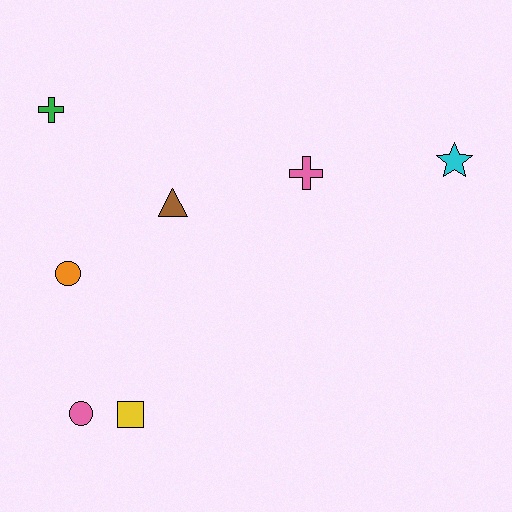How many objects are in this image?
There are 7 objects.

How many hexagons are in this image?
There are no hexagons.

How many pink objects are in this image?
There are 2 pink objects.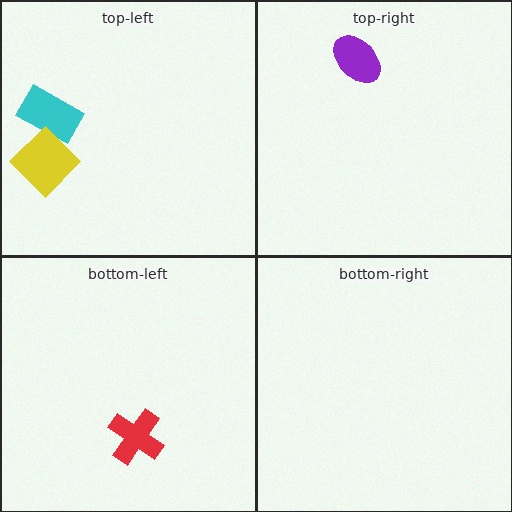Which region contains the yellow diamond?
The top-left region.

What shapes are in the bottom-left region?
The red cross.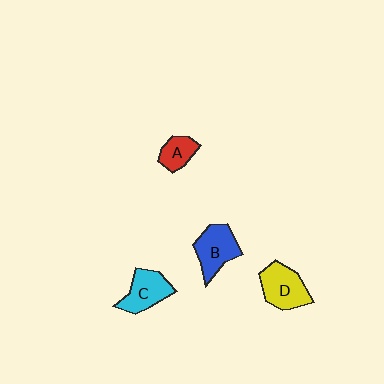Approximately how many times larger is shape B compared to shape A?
Approximately 1.7 times.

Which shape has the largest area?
Shape D (yellow).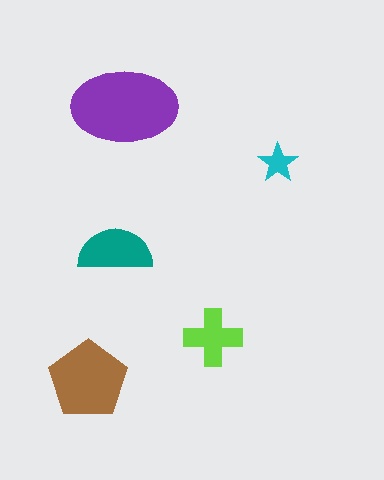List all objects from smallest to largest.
The cyan star, the lime cross, the teal semicircle, the brown pentagon, the purple ellipse.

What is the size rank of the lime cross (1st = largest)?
4th.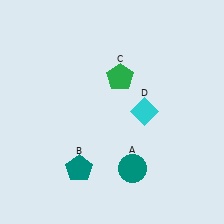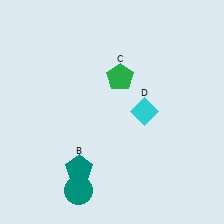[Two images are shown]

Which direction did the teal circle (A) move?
The teal circle (A) moved left.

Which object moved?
The teal circle (A) moved left.